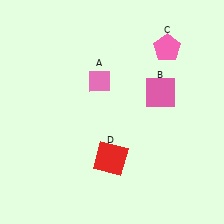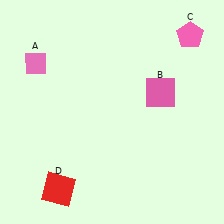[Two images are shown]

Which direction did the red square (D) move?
The red square (D) moved left.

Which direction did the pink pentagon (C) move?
The pink pentagon (C) moved right.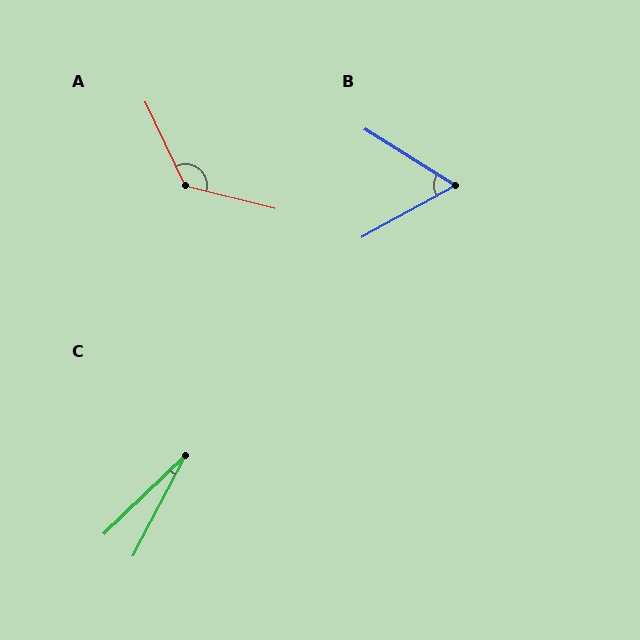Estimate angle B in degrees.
Approximately 60 degrees.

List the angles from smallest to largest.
C (19°), B (60°), A (129°).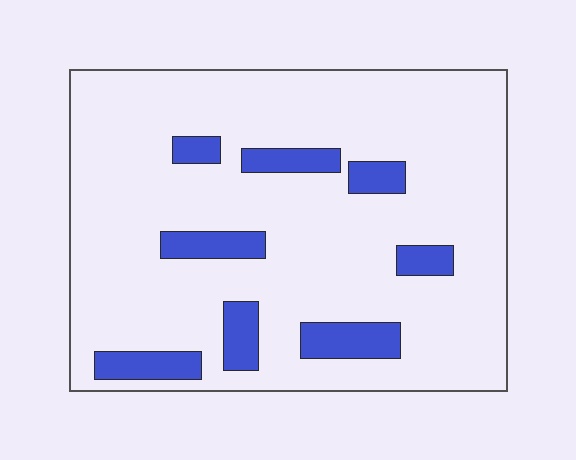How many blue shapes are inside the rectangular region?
8.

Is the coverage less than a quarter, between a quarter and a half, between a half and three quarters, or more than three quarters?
Less than a quarter.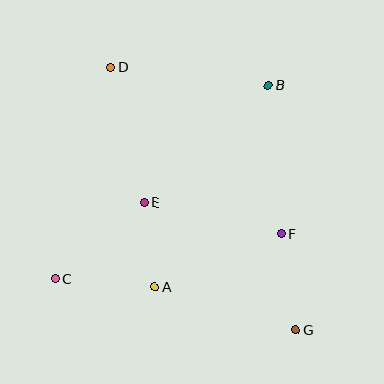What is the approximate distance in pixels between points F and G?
The distance between F and G is approximately 97 pixels.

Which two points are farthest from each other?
Points D and G are farthest from each other.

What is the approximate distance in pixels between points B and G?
The distance between B and G is approximately 246 pixels.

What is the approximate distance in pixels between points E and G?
The distance between E and G is approximately 198 pixels.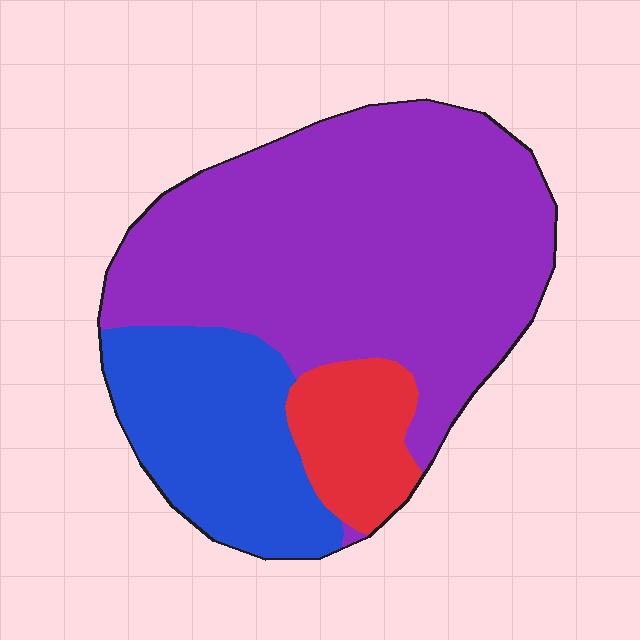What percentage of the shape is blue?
Blue covers about 25% of the shape.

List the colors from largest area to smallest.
From largest to smallest: purple, blue, red.